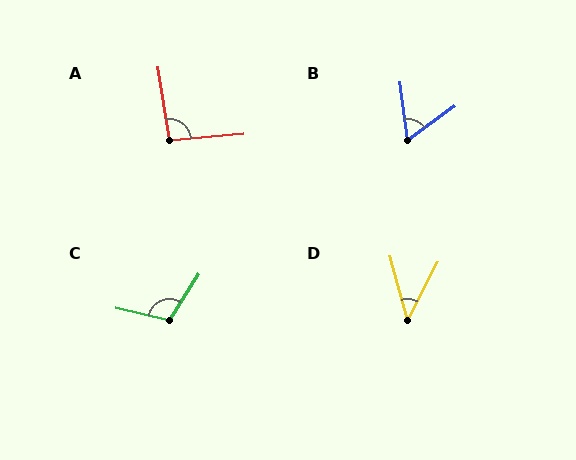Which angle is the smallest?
D, at approximately 43 degrees.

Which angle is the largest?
C, at approximately 109 degrees.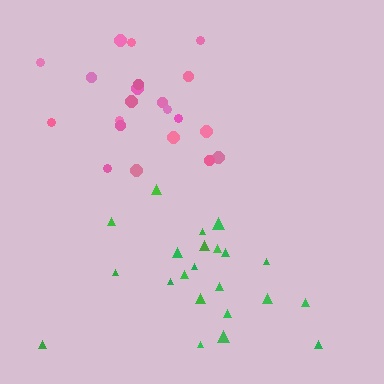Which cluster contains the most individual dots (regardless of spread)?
Green (22).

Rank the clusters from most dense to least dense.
pink, green.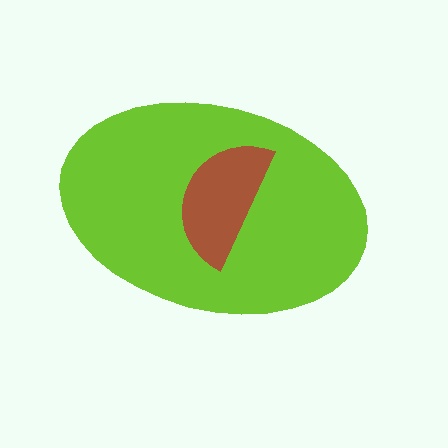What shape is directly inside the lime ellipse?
The brown semicircle.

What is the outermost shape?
The lime ellipse.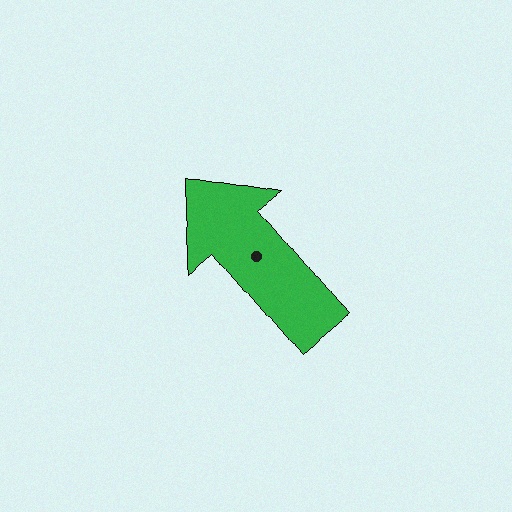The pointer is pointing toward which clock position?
Roughly 11 o'clock.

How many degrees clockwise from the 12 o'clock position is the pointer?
Approximately 320 degrees.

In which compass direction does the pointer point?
Northwest.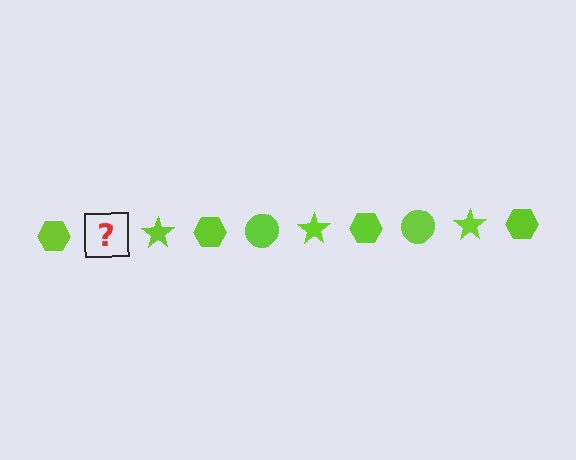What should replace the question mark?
The question mark should be replaced with a lime circle.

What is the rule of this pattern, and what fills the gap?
The rule is that the pattern cycles through hexagon, circle, star shapes in lime. The gap should be filled with a lime circle.